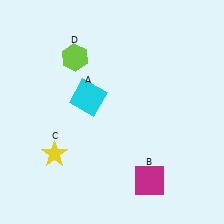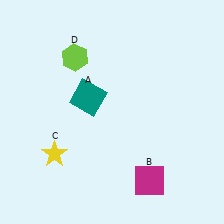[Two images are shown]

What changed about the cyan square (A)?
In Image 1, A is cyan. In Image 2, it changed to teal.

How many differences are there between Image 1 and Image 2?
There is 1 difference between the two images.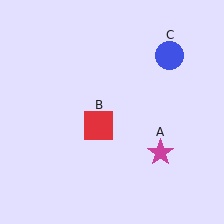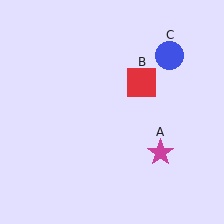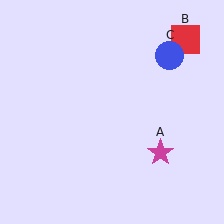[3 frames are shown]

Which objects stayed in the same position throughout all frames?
Magenta star (object A) and blue circle (object C) remained stationary.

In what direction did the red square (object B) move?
The red square (object B) moved up and to the right.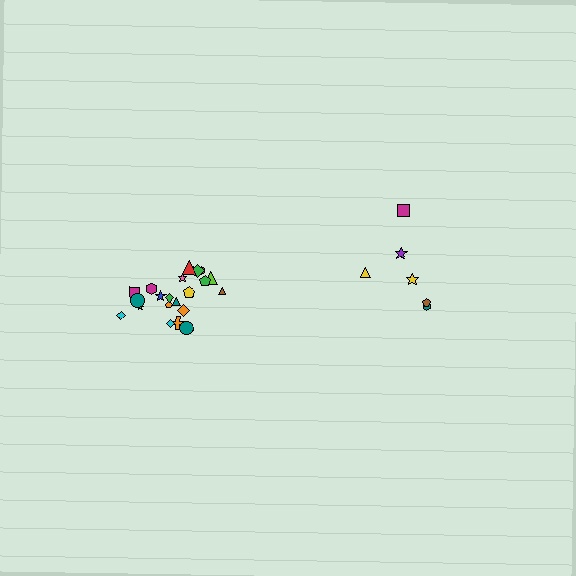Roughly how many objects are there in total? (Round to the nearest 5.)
Roughly 30 objects in total.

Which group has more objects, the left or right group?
The left group.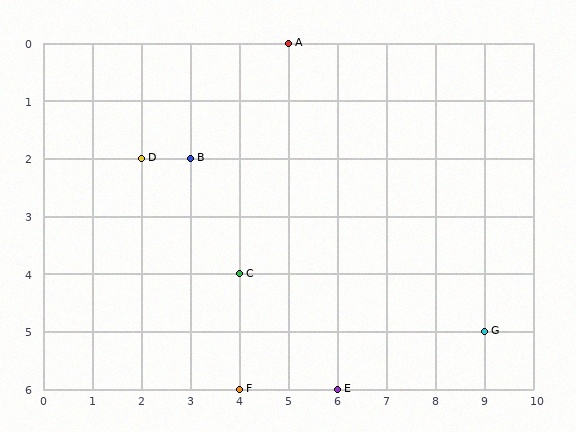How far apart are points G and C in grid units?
Points G and C are 5 columns and 1 row apart (about 5.1 grid units diagonally).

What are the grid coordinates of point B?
Point B is at grid coordinates (3, 2).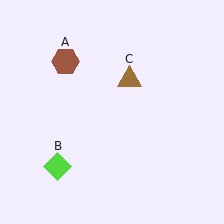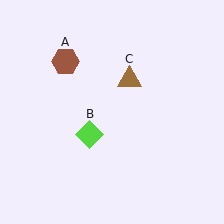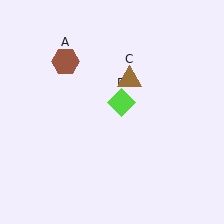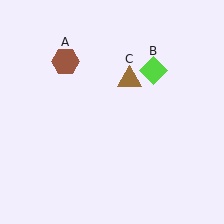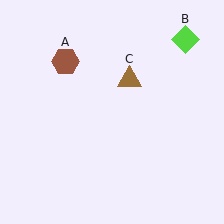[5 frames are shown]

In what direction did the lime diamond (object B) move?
The lime diamond (object B) moved up and to the right.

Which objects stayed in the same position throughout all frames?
Brown hexagon (object A) and brown triangle (object C) remained stationary.